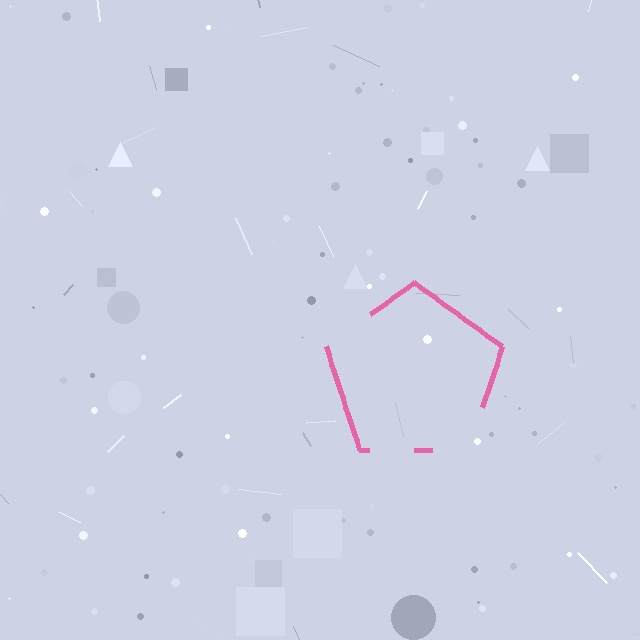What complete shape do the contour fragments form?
The contour fragments form a pentagon.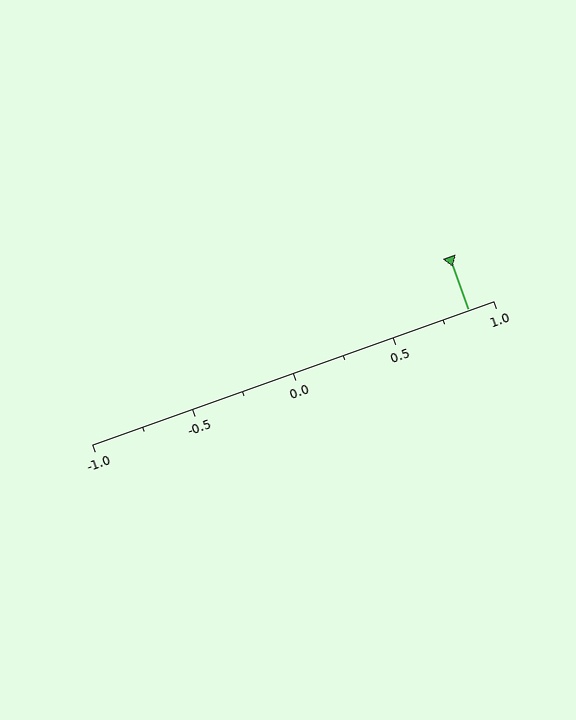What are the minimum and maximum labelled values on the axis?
The axis runs from -1.0 to 1.0.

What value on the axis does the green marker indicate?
The marker indicates approximately 0.88.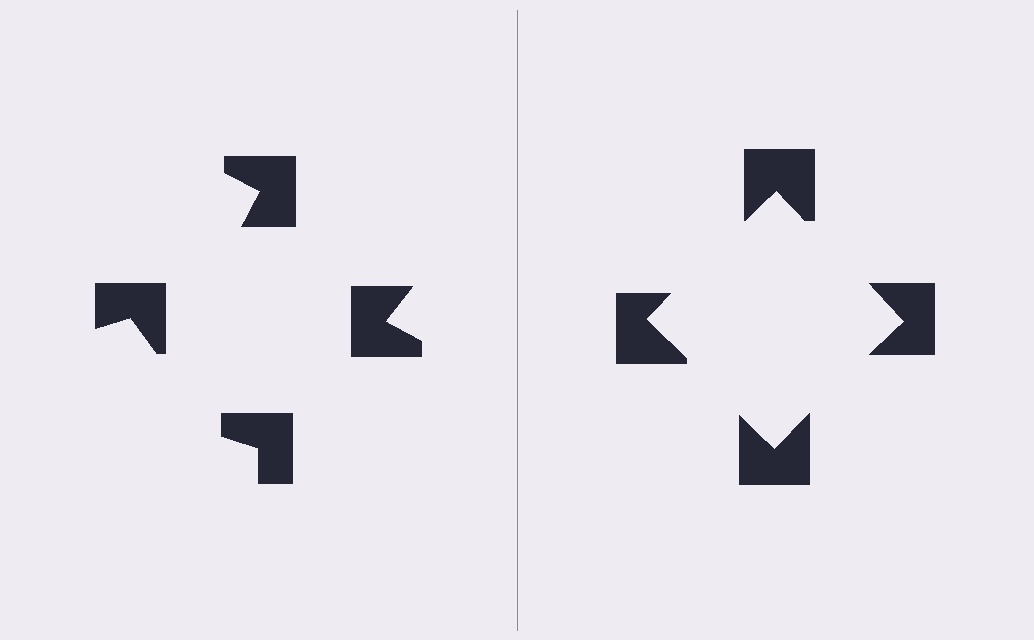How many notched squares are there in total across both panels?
8 — 4 on each side.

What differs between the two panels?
The notched squares are positioned identically on both sides; only the wedge orientations differ. On the right they align to a square; on the left they are misaligned.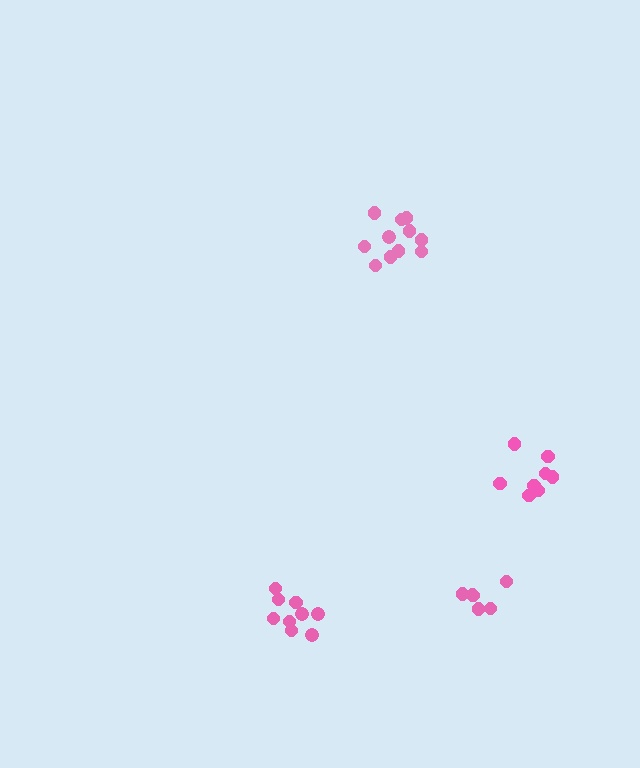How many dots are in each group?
Group 1: 9 dots, Group 2: 11 dots, Group 3: 8 dots, Group 4: 6 dots (34 total).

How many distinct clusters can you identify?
There are 4 distinct clusters.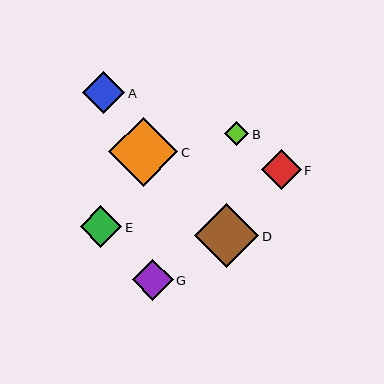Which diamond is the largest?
Diamond C is the largest with a size of approximately 69 pixels.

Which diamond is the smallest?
Diamond B is the smallest with a size of approximately 24 pixels.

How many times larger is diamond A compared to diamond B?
Diamond A is approximately 1.7 times the size of diamond B.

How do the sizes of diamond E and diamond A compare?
Diamond E and diamond A are approximately the same size.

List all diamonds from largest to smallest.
From largest to smallest: C, D, E, A, G, F, B.